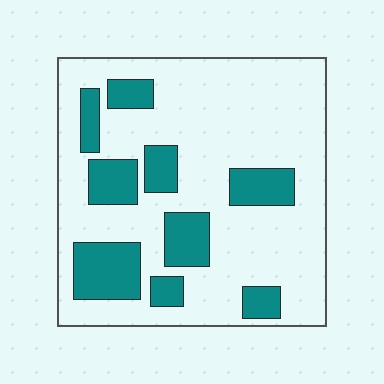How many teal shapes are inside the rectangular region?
9.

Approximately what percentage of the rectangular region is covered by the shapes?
Approximately 25%.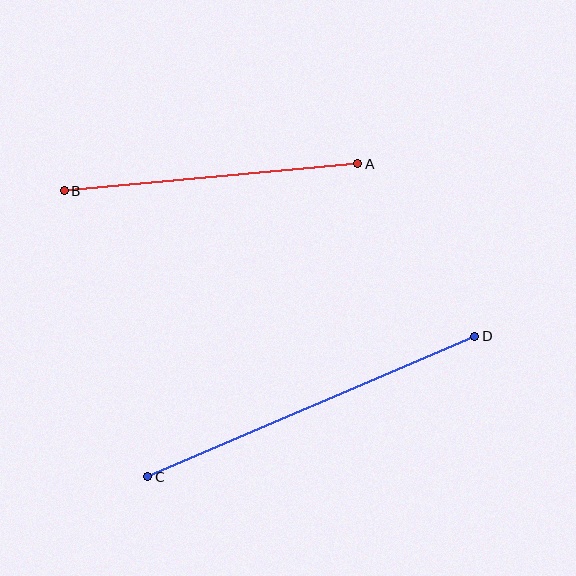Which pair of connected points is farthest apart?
Points C and D are farthest apart.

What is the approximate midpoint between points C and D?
The midpoint is at approximately (311, 406) pixels.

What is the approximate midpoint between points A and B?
The midpoint is at approximately (211, 177) pixels.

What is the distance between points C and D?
The distance is approximately 356 pixels.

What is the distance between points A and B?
The distance is approximately 295 pixels.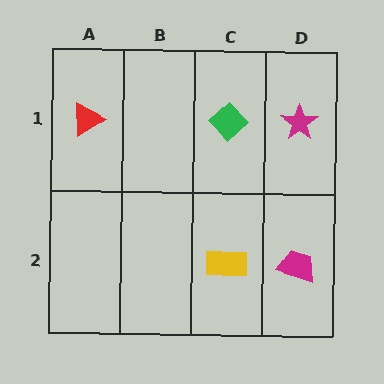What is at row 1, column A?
A red triangle.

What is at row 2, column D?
A magenta trapezoid.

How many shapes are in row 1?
3 shapes.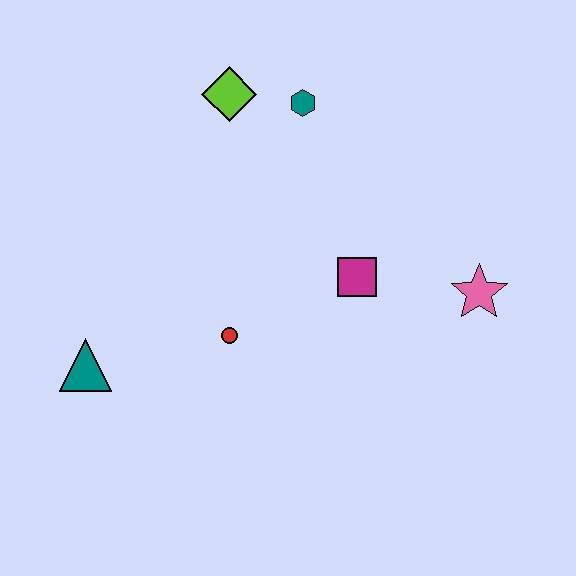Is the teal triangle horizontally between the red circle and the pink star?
No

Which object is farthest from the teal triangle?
The pink star is farthest from the teal triangle.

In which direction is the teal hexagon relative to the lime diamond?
The teal hexagon is to the right of the lime diamond.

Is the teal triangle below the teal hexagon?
Yes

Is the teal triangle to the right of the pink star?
No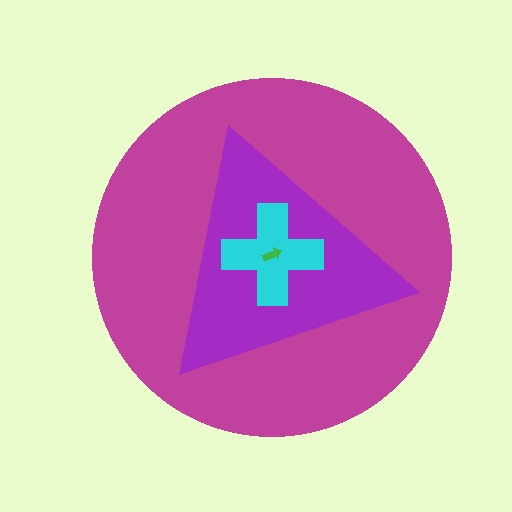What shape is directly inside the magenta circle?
The purple triangle.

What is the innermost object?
The green arrow.